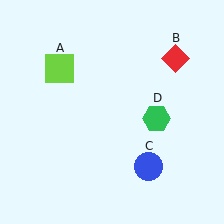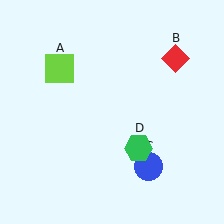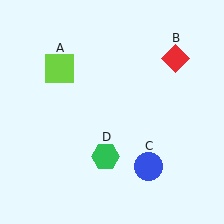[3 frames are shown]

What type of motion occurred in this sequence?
The green hexagon (object D) rotated clockwise around the center of the scene.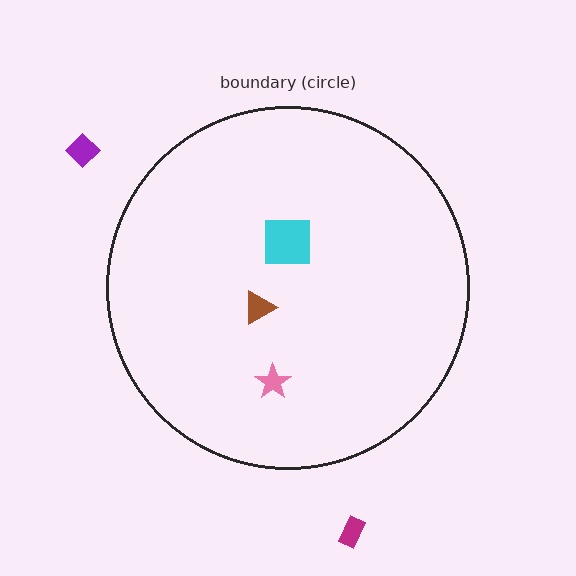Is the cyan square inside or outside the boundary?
Inside.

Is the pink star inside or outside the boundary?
Inside.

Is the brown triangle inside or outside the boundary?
Inside.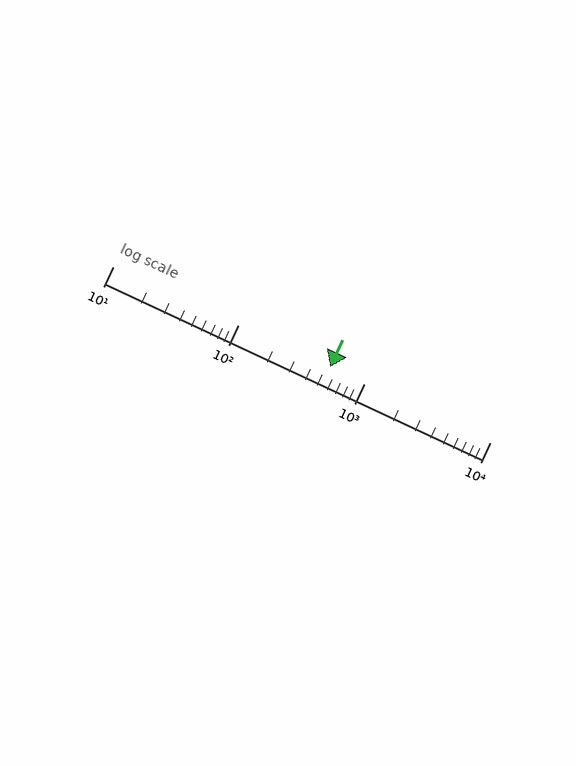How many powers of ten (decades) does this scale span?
The scale spans 3 decades, from 10 to 10000.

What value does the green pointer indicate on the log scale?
The pointer indicates approximately 530.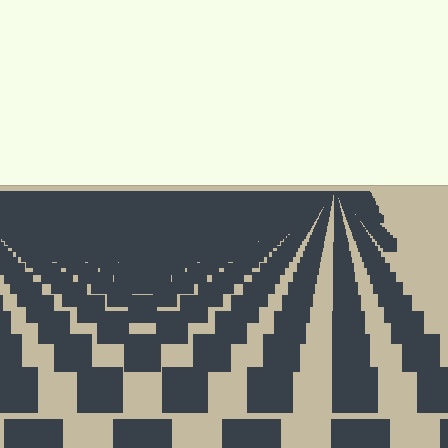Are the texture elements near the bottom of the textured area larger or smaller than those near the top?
Larger. Near the bottom, elements are closer to the viewer and appear at a bigger on-screen size.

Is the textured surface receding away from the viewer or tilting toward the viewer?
The surface is receding away from the viewer. Texture elements get smaller and denser toward the top.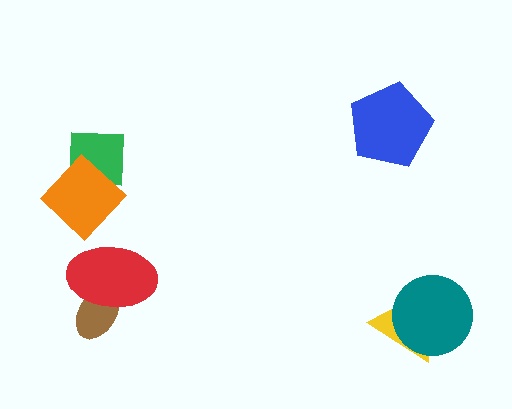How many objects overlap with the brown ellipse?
1 object overlaps with the brown ellipse.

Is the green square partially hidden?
Yes, it is partially covered by another shape.